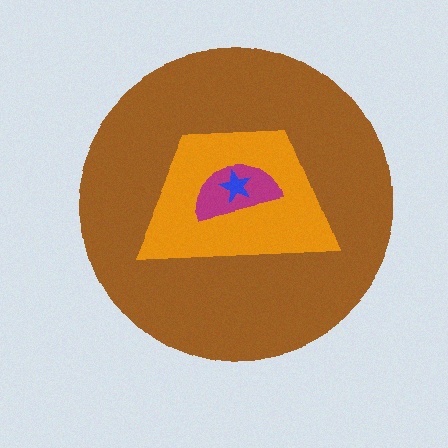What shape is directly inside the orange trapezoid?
The magenta semicircle.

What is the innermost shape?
The blue star.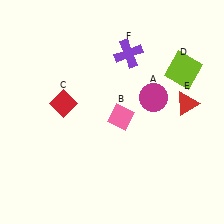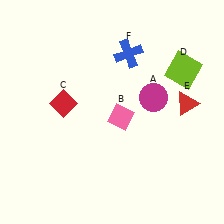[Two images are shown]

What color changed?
The cross (F) changed from purple in Image 1 to blue in Image 2.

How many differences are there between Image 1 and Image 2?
There is 1 difference between the two images.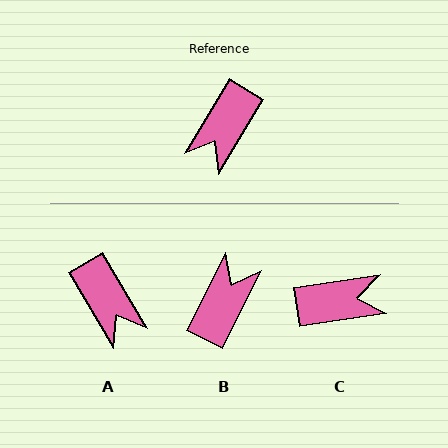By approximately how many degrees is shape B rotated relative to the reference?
Approximately 175 degrees clockwise.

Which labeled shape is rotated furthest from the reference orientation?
B, about 175 degrees away.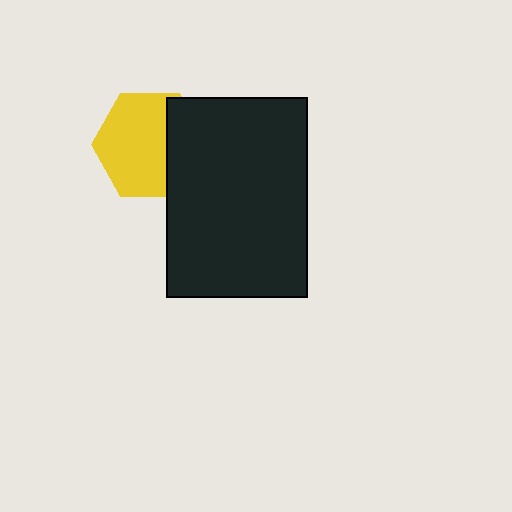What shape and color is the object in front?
The object in front is a black rectangle.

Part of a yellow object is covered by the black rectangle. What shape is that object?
It is a hexagon.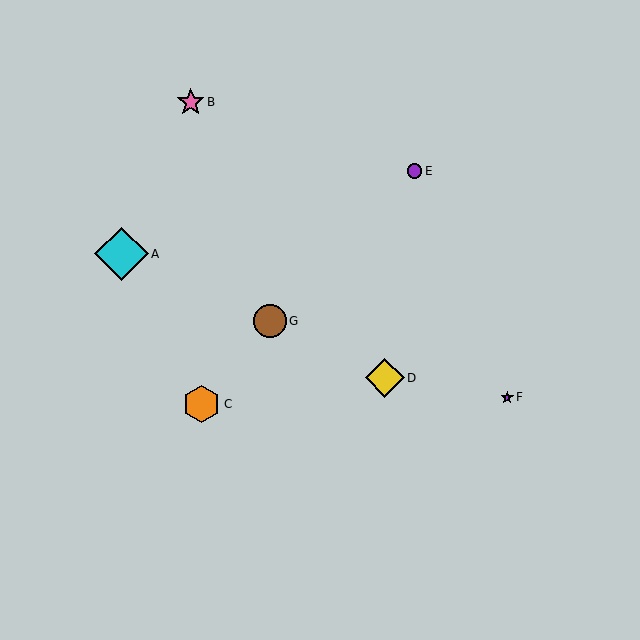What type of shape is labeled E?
Shape E is a purple circle.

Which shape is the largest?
The cyan diamond (labeled A) is the largest.